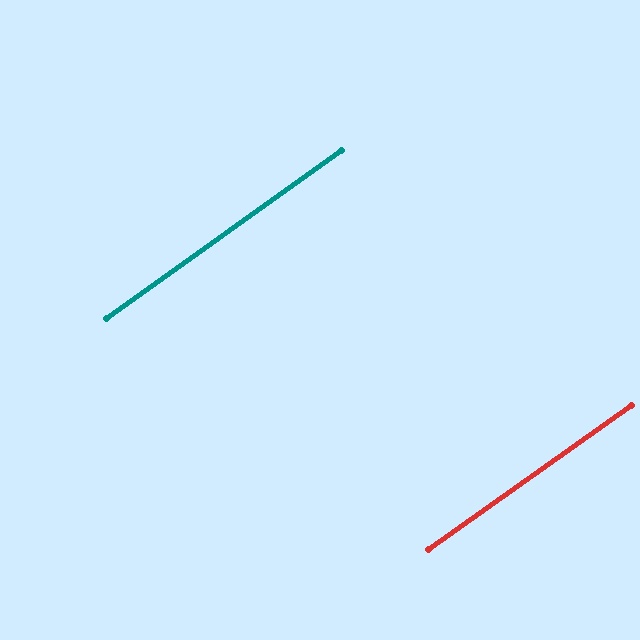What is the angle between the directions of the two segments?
Approximately 0 degrees.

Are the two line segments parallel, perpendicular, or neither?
Parallel — their directions differ by only 0.0°.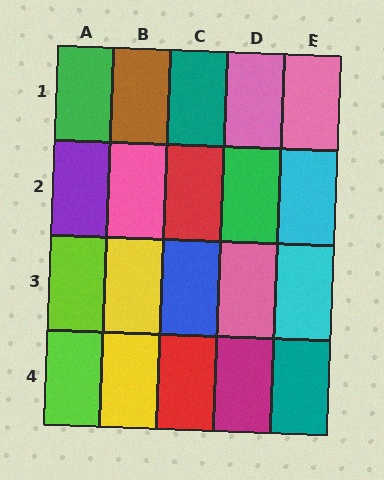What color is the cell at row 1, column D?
Pink.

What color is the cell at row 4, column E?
Teal.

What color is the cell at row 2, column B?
Pink.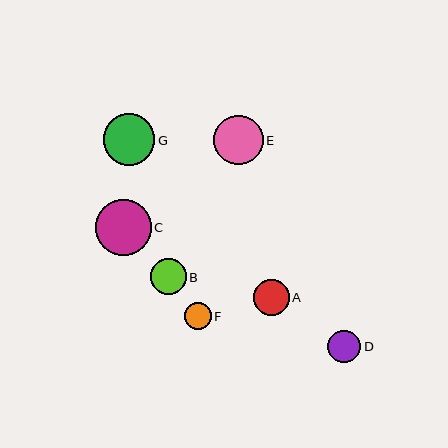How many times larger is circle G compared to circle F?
Circle G is approximately 1.9 times the size of circle F.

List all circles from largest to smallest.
From largest to smallest: C, G, E, A, B, D, F.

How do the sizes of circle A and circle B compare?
Circle A and circle B are approximately the same size.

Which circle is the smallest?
Circle F is the smallest with a size of approximately 27 pixels.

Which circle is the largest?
Circle C is the largest with a size of approximately 56 pixels.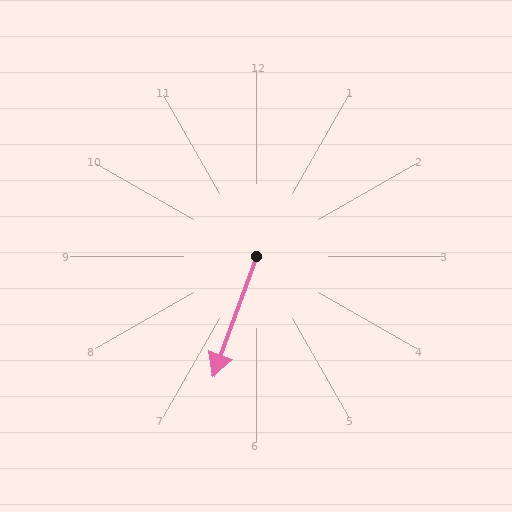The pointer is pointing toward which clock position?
Roughly 7 o'clock.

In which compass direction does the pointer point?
South.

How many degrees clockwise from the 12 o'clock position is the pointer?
Approximately 200 degrees.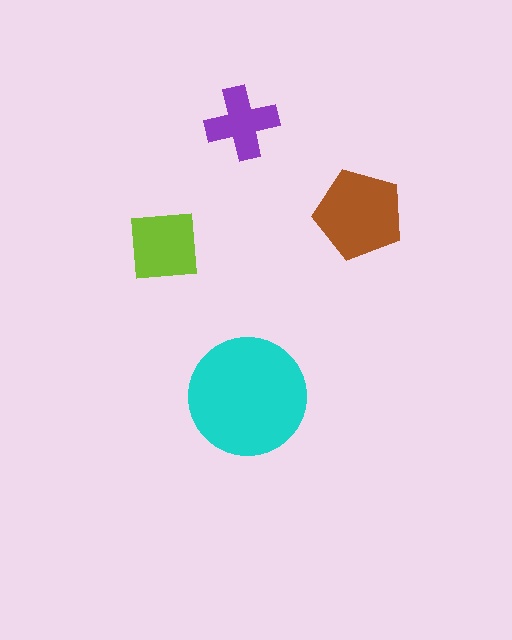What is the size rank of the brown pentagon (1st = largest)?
2nd.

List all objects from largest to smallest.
The cyan circle, the brown pentagon, the lime square, the purple cross.